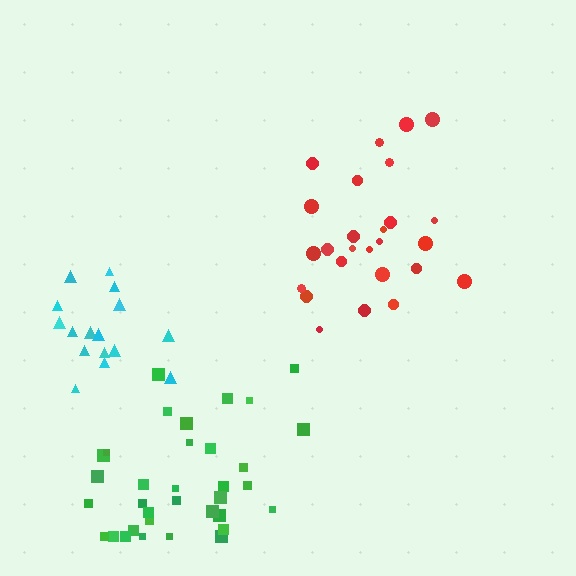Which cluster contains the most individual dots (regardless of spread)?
Green (34).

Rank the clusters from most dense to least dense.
cyan, green, red.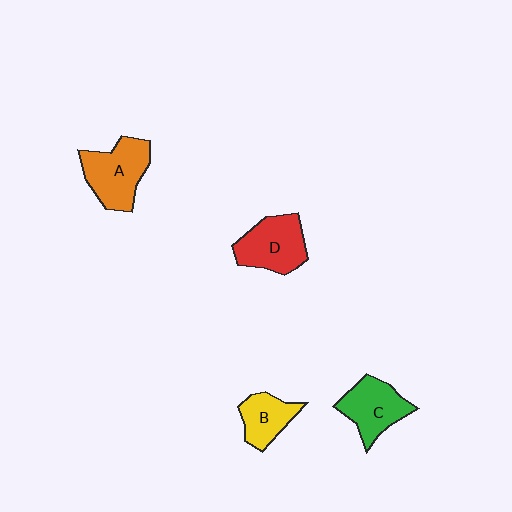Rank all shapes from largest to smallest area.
From largest to smallest: A (orange), D (red), C (green), B (yellow).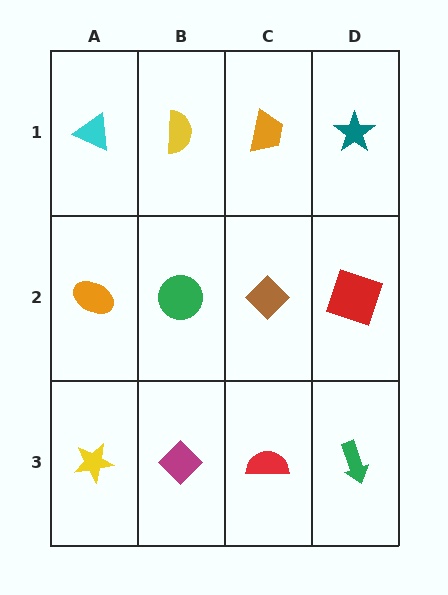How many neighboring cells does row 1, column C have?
3.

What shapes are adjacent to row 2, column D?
A teal star (row 1, column D), a green arrow (row 3, column D), a brown diamond (row 2, column C).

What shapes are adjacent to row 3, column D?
A red square (row 2, column D), a red semicircle (row 3, column C).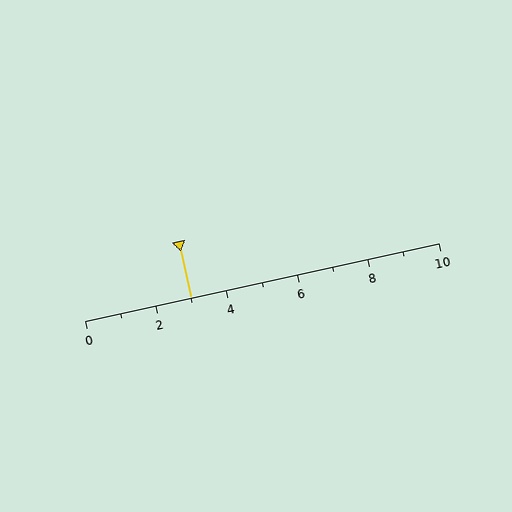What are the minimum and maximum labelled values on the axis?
The axis runs from 0 to 10.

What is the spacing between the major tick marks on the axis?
The major ticks are spaced 2 apart.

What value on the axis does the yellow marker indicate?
The marker indicates approximately 3.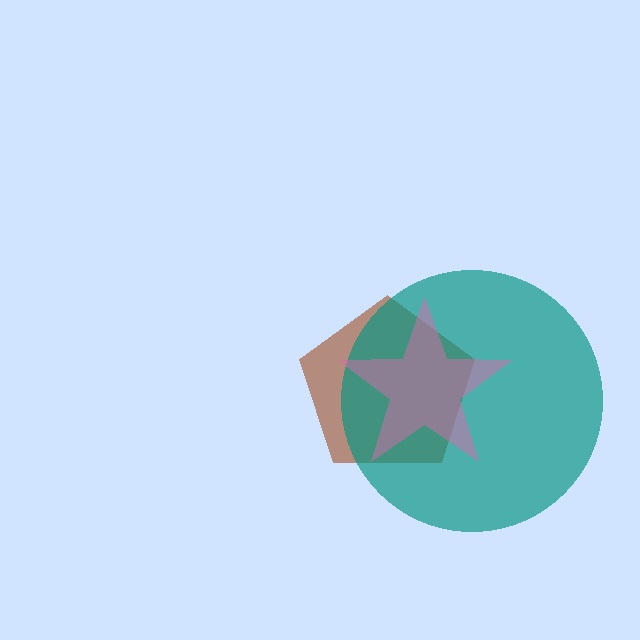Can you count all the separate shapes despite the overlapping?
Yes, there are 3 separate shapes.